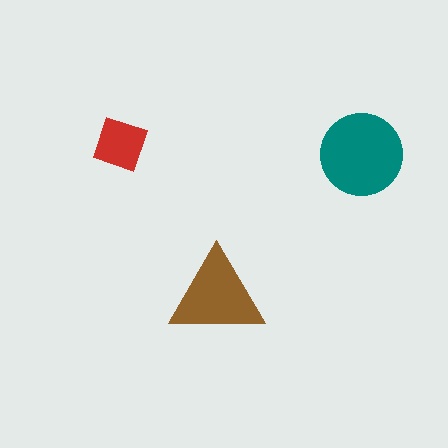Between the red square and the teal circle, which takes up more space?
The teal circle.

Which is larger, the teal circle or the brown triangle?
The teal circle.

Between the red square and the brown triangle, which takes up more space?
The brown triangle.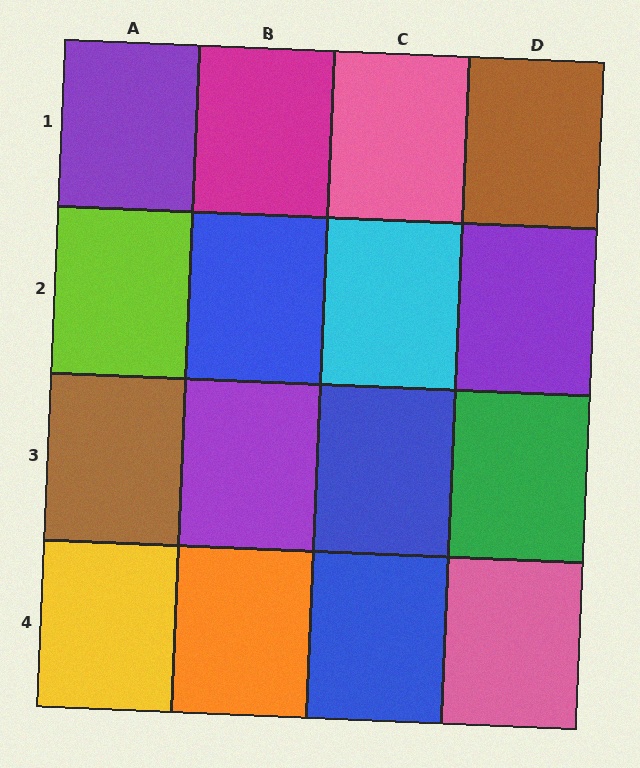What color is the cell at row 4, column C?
Blue.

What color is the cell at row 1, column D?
Brown.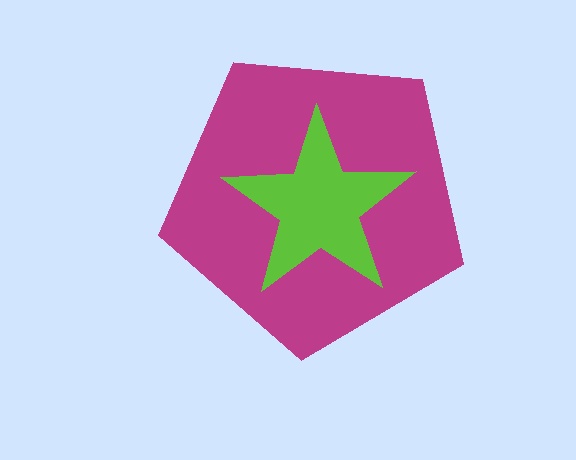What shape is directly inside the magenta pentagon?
The lime star.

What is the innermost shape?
The lime star.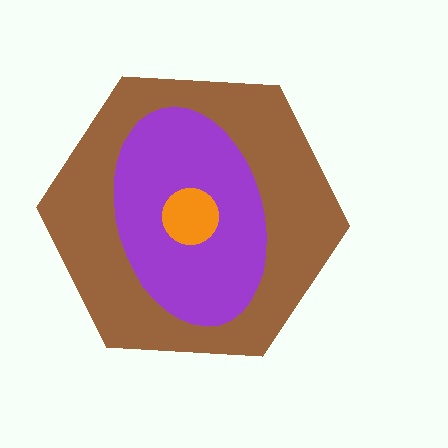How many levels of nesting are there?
3.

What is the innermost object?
The orange circle.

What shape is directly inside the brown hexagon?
The purple ellipse.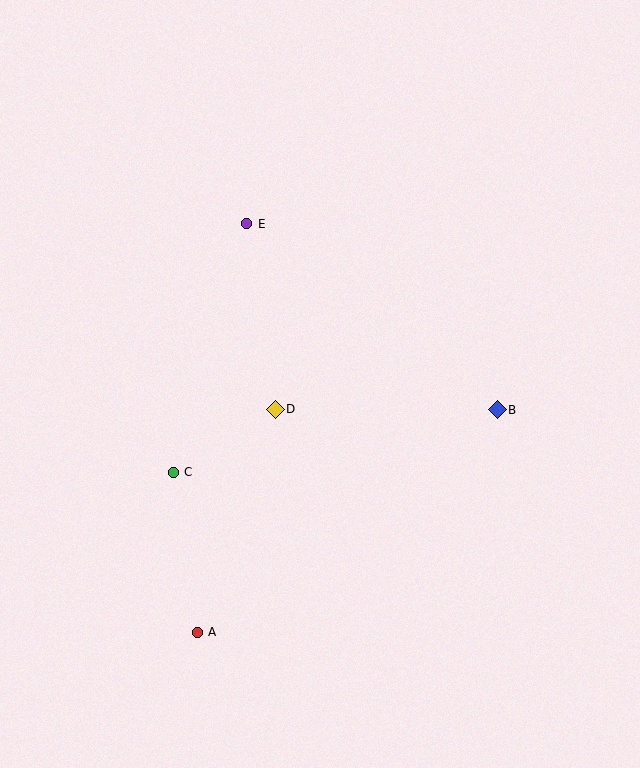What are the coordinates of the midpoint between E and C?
The midpoint between E and C is at (210, 348).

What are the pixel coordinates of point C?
Point C is at (173, 472).